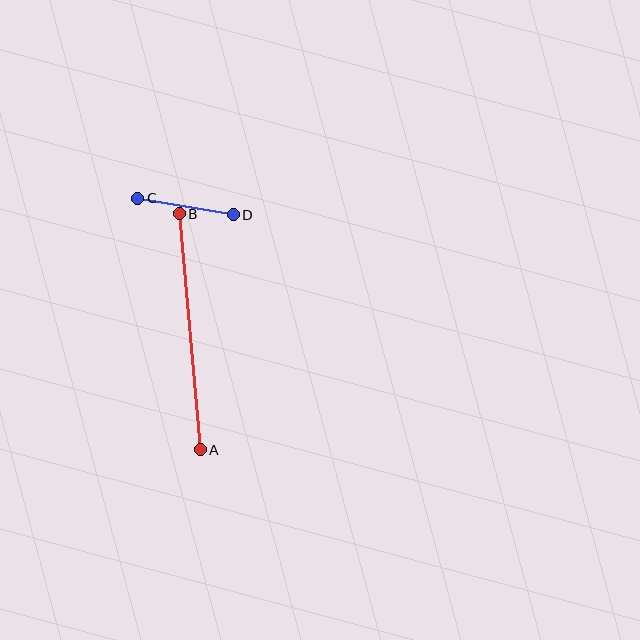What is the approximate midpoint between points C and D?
The midpoint is at approximately (186, 207) pixels.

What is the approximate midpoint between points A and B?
The midpoint is at approximately (190, 332) pixels.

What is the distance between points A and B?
The distance is approximately 237 pixels.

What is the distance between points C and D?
The distance is approximately 97 pixels.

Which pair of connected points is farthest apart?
Points A and B are farthest apart.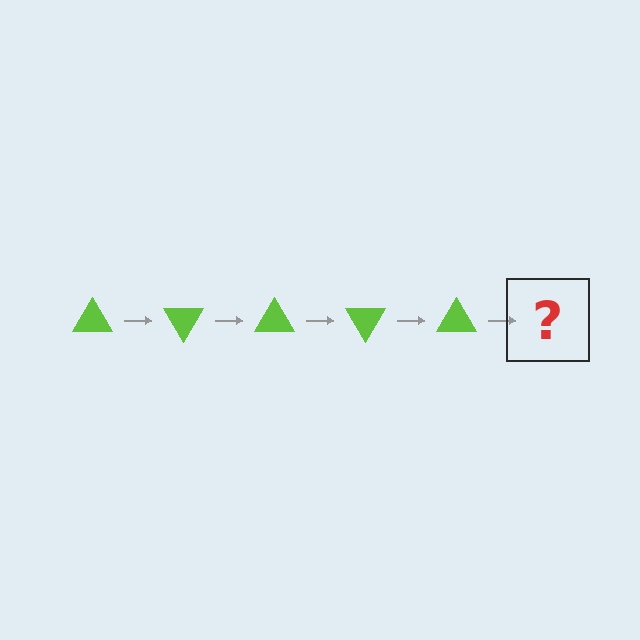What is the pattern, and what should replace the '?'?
The pattern is that the triangle rotates 60 degrees each step. The '?' should be a lime triangle rotated 300 degrees.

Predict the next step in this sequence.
The next step is a lime triangle rotated 300 degrees.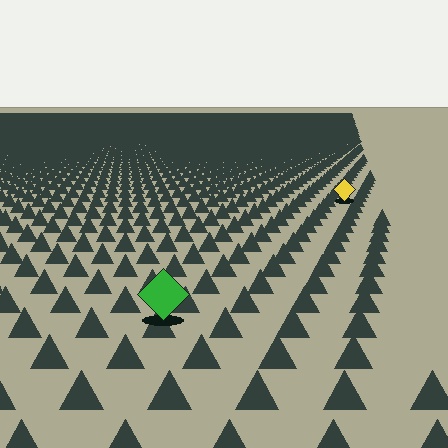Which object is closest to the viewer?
The green diamond is closest. The texture marks near it are larger and more spread out.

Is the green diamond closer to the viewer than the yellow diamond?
Yes. The green diamond is closer — you can tell from the texture gradient: the ground texture is coarser near it.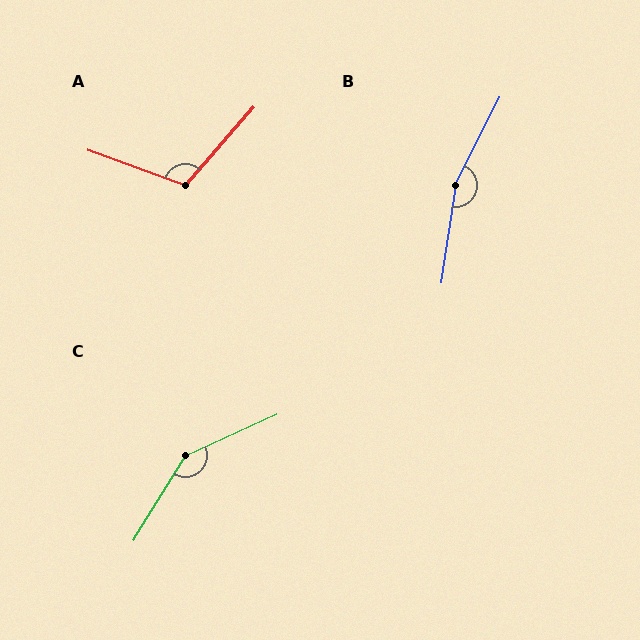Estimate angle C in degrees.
Approximately 146 degrees.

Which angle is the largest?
B, at approximately 162 degrees.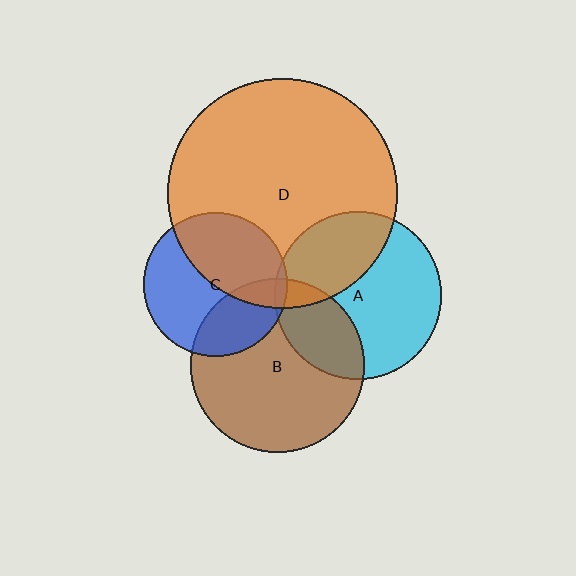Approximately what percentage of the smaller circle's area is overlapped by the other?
Approximately 45%.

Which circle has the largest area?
Circle D (orange).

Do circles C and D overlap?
Yes.